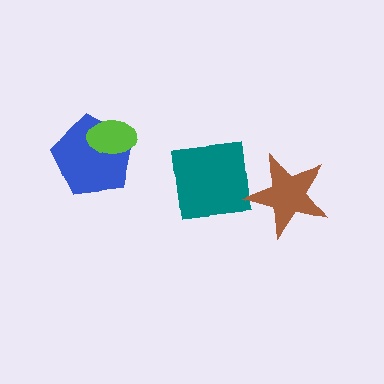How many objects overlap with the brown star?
0 objects overlap with the brown star.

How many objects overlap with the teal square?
0 objects overlap with the teal square.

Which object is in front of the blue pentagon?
The lime ellipse is in front of the blue pentagon.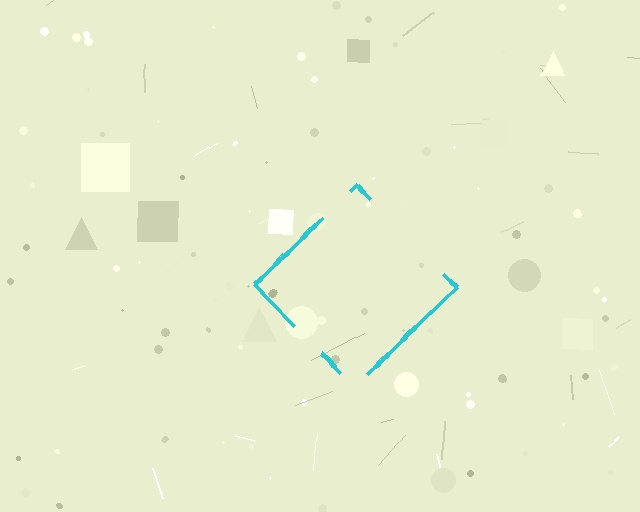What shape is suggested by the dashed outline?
The dashed outline suggests a diamond.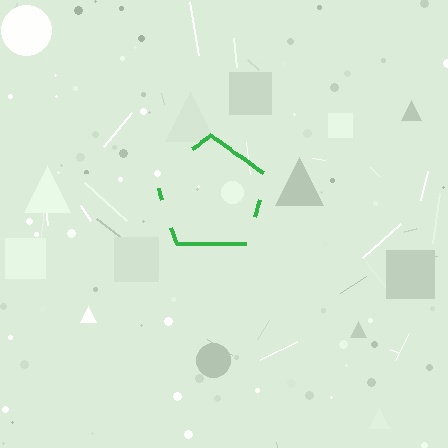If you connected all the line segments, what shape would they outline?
They would outline a pentagon.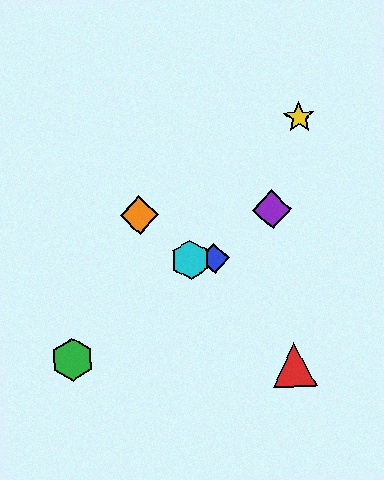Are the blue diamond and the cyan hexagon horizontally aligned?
Yes, both are at y≈259.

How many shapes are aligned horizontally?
2 shapes (the blue diamond, the cyan hexagon) are aligned horizontally.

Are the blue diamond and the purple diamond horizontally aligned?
No, the blue diamond is at y≈259 and the purple diamond is at y≈209.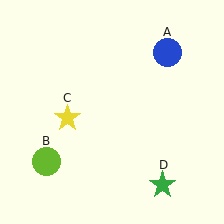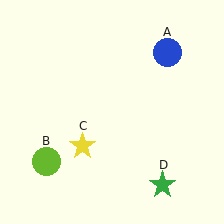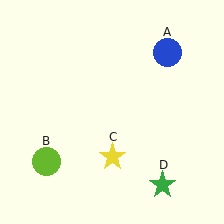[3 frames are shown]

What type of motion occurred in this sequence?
The yellow star (object C) rotated counterclockwise around the center of the scene.